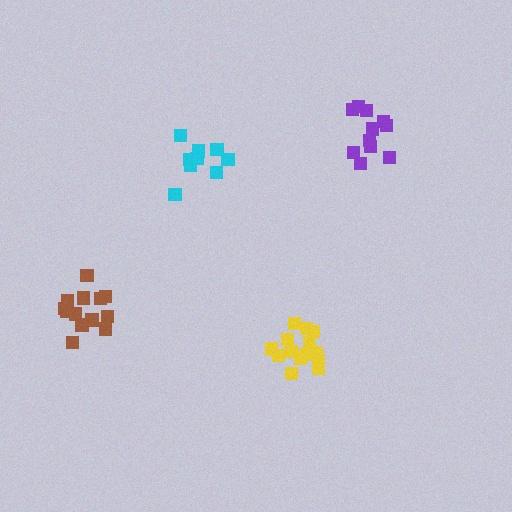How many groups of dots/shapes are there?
There are 4 groups.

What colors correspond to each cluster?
The clusters are colored: yellow, cyan, purple, brown.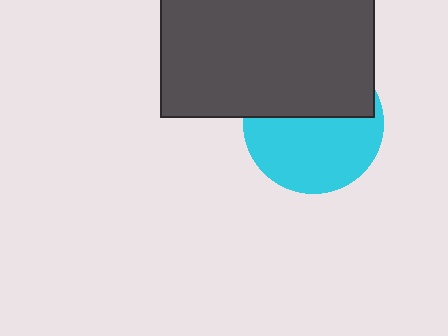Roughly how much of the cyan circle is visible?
About half of it is visible (roughly 56%).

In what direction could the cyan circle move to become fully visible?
The cyan circle could move down. That would shift it out from behind the dark gray rectangle entirely.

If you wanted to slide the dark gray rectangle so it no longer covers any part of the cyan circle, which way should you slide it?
Slide it up — that is the most direct way to separate the two shapes.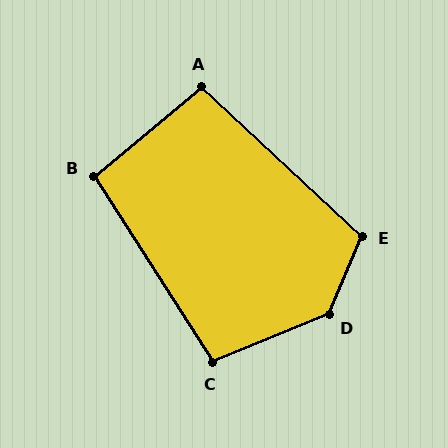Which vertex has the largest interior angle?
D, at approximately 135 degrees.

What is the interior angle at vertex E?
Approximately 110 degrees (obtuse).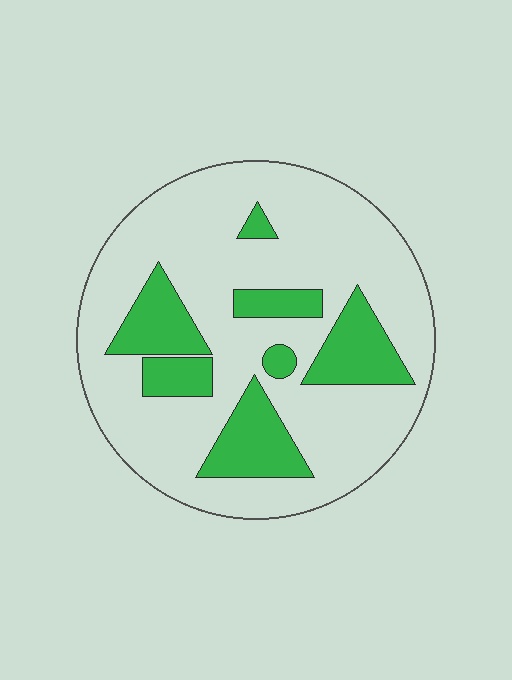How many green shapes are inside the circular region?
7.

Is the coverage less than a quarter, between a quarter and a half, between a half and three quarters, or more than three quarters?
Less than a quarter.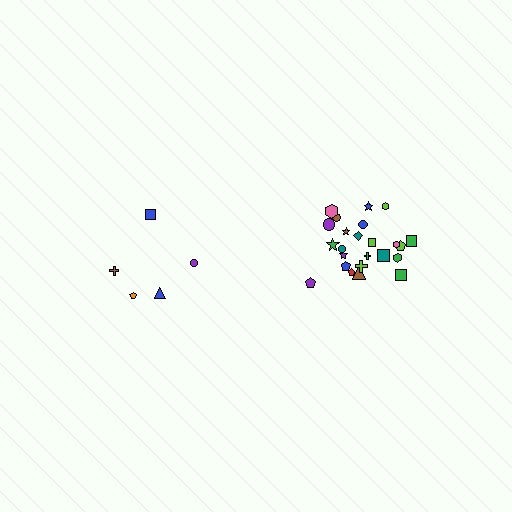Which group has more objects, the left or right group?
The right group.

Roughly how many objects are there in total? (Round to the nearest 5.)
Roughly 30 objects in total.